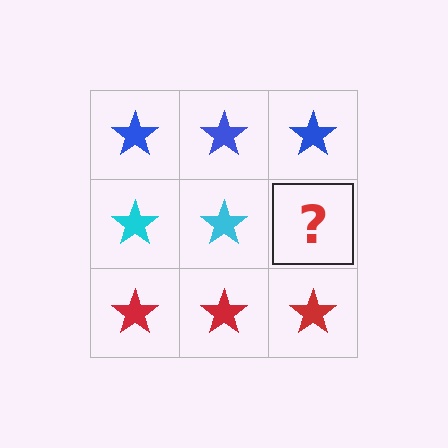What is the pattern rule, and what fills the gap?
The rule is that each row has a consistent color. The gap should be filled with a cyan star.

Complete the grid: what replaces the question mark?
The question mark should be replaced with a cyan star.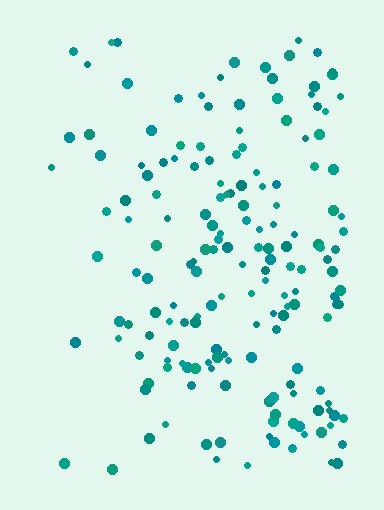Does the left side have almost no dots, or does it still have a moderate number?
Still a moderate number, just noticeably fewer than the right.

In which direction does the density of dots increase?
From left to right, with the right side densest.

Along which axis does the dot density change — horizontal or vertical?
Horizontal.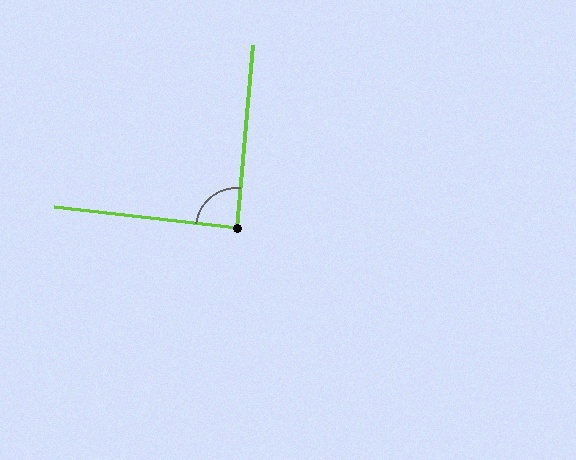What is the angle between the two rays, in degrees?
Approximately 89 degrees.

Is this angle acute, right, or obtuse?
It is approximately a right angle.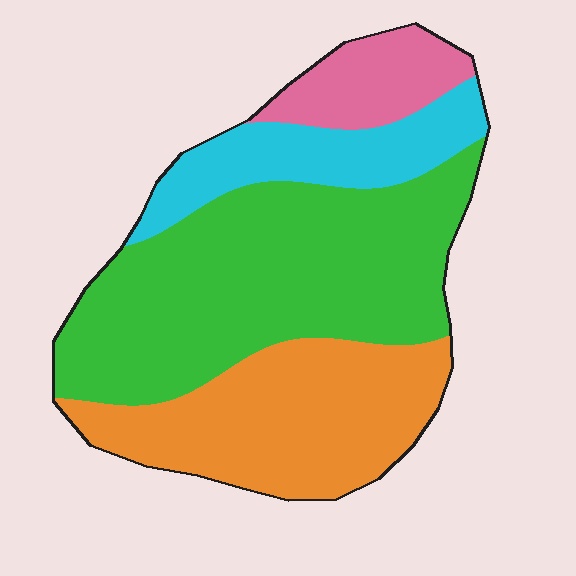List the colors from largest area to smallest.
From largest to smallest: green, orange, cyan, pink.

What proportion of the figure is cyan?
Cyan covers around 15% of the figure.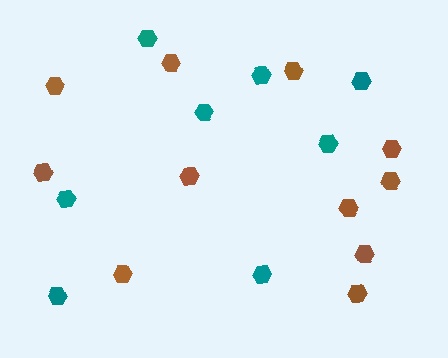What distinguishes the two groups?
There are 2 groups: one group of brown hexagons (11) and one group of teal hexagons (8).